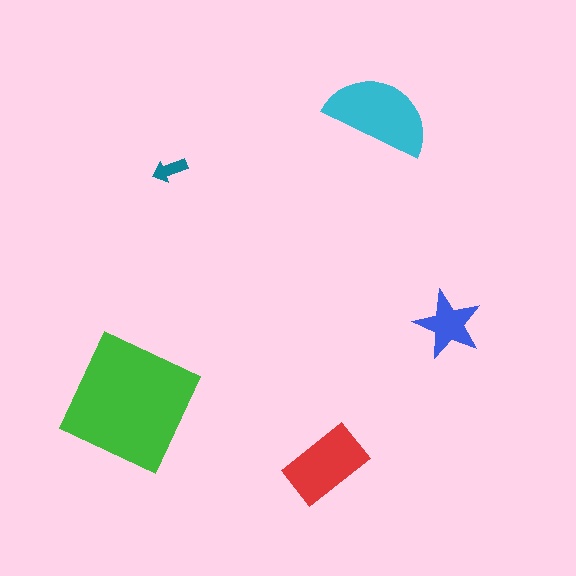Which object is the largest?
The green square.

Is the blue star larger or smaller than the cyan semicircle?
Smaller.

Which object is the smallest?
The teal arrow.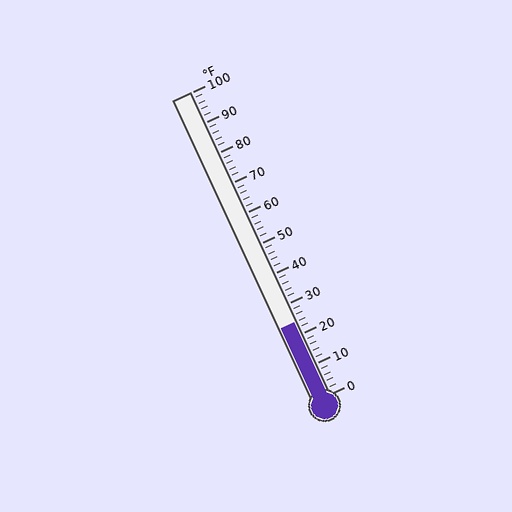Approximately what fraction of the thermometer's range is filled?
The thermometer is filled to approximately 25% of its range.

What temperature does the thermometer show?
The thermometer shows approximately 24°F.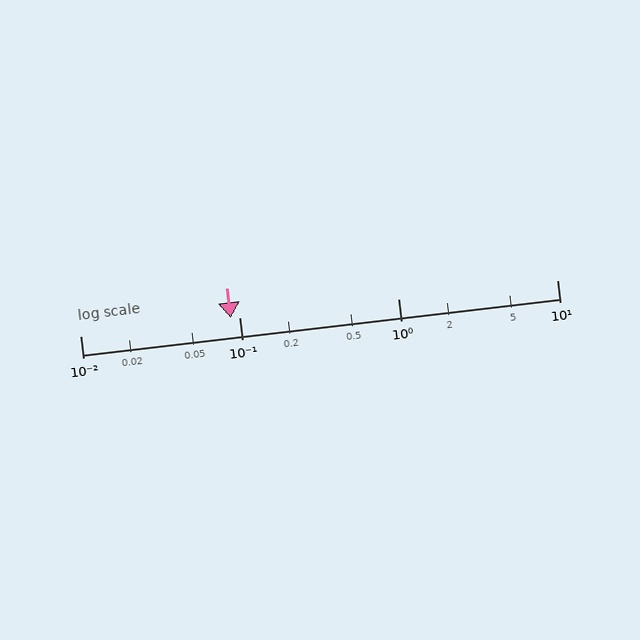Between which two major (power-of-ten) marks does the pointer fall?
The pointer is between 0.01 and 0.1.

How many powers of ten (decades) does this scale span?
The scale spans 3 decades, from 0.01 to 10.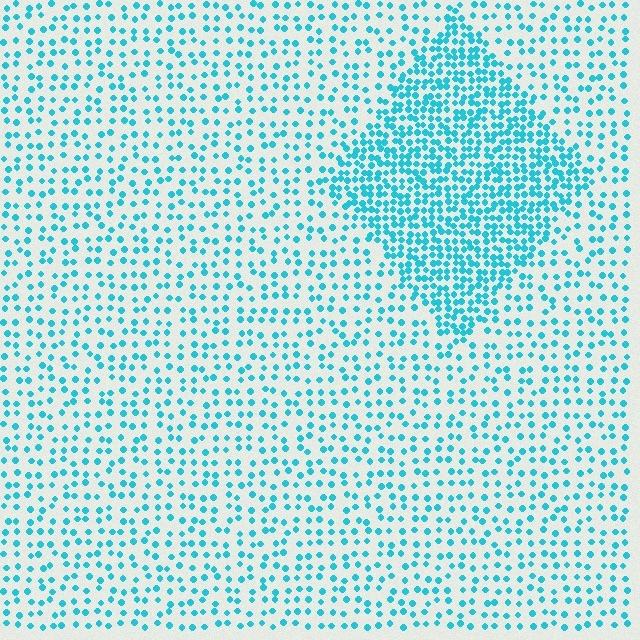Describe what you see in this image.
The image contains small cyan elements arranged at two different densities. A diamond-shaped region is visible where the elements are more densely packed than the surrounding area.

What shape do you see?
I see a diamond.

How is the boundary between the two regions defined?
The boundary is defined by a change in element density (approximately 2.3x ratio). All elements are the same color, size, and shape.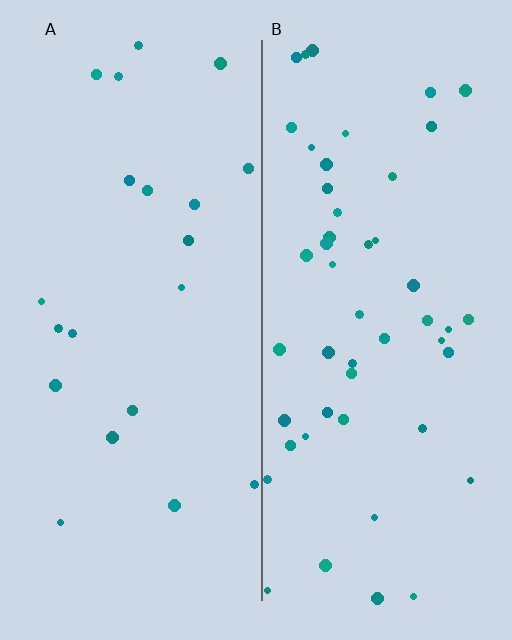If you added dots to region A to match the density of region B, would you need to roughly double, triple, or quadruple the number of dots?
Approximately double.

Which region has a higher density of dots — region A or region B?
B (the right).